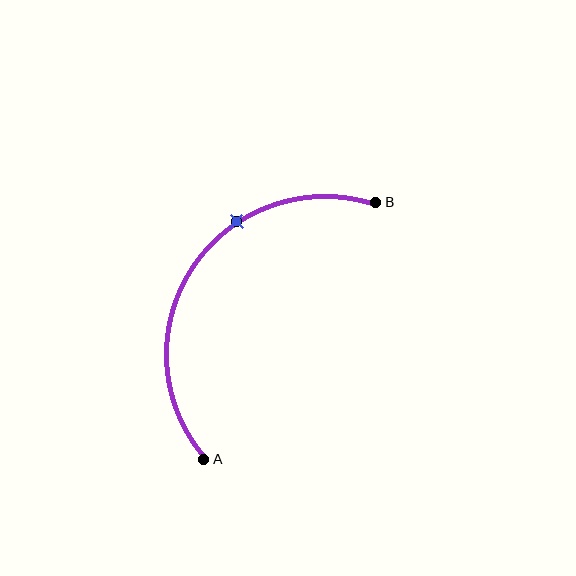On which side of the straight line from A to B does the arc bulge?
The arc bulges above and to the left of the straight line connecting A and B.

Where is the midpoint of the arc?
The arc midpoint is the point on the curve farthest from the straight line joining A and B. It sits above and to the left of that line.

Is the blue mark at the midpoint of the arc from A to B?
No. The blue mark lies on the arc but is closer to endpoint B. The arc midpoint would be at the point on the curve equidistant along the arc from both A and B.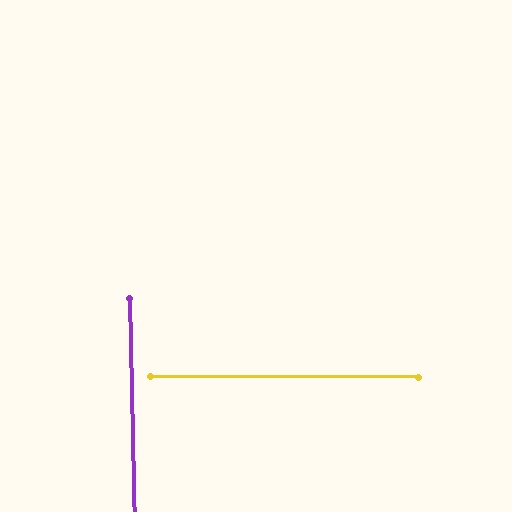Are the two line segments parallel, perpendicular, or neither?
Perpendicular — they meet at approximately 89°.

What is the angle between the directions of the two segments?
Approximately 89 degrees.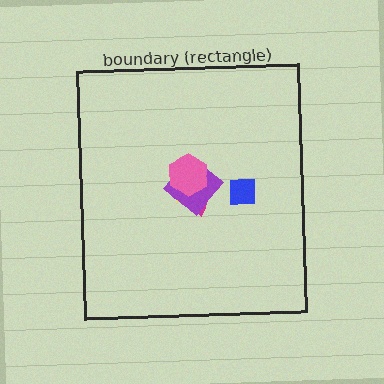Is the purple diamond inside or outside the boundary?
Inside.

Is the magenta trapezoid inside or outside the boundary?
Inside.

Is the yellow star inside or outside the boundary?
Inside.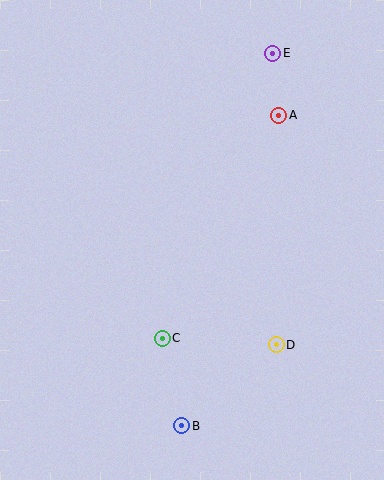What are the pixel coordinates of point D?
Point D is at (276, 345).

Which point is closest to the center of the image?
Point C at (162, 338) is closest to the center.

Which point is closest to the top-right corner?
Point E is closest to the top-right corner.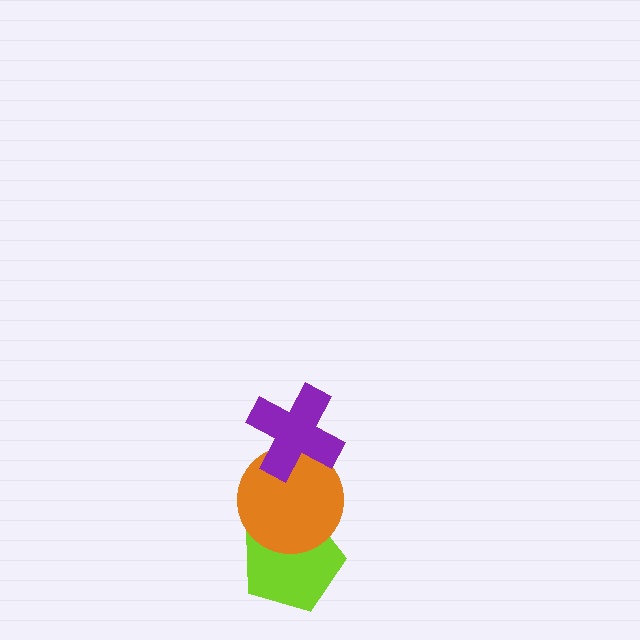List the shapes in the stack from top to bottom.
From top to bottom: the purple cross, the orange circle, the lime pentagon.